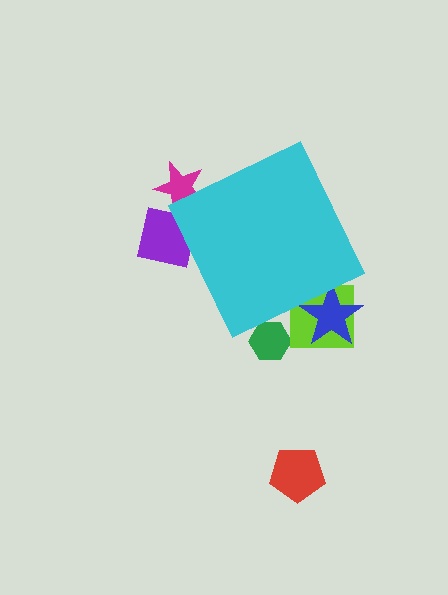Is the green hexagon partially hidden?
Yes, the green hexagon is partially hidden behind the cyan diamond.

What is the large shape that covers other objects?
A cyan diamond.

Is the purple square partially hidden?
Yes, the purple square is partially hidden behind the cyan diamond.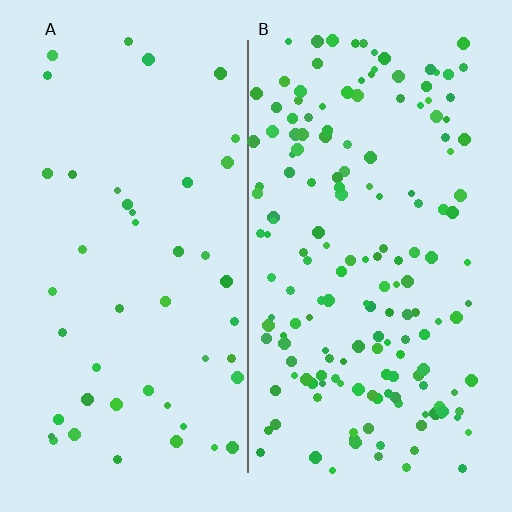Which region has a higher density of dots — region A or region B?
B (the right).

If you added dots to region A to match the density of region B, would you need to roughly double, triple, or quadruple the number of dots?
Approximately quadruple.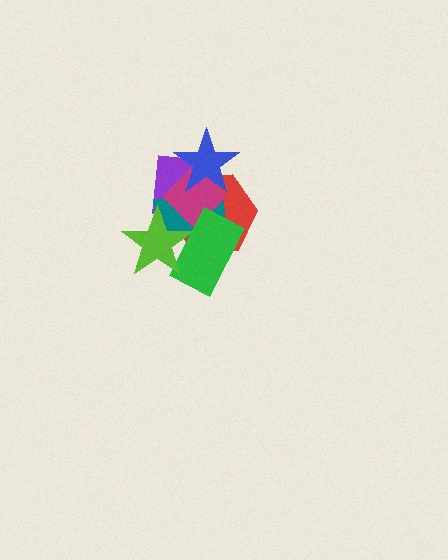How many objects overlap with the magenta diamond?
6 objects overlap with the magenta diamond.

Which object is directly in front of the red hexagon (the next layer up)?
The purple square is directly in front of the red hexagon.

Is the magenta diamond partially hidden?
Yes, it is partially covered by another shape.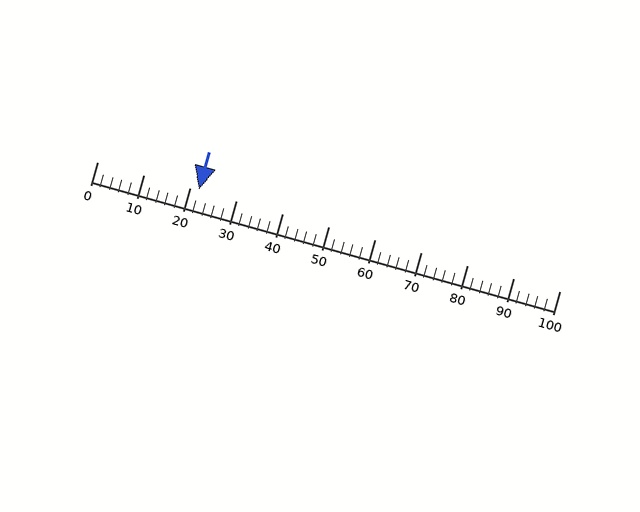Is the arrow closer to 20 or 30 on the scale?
The arrow is closer to 20.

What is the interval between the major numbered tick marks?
The major tick marks are spaced 10 units apart.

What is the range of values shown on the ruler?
The ruler shows values from 0 to 100.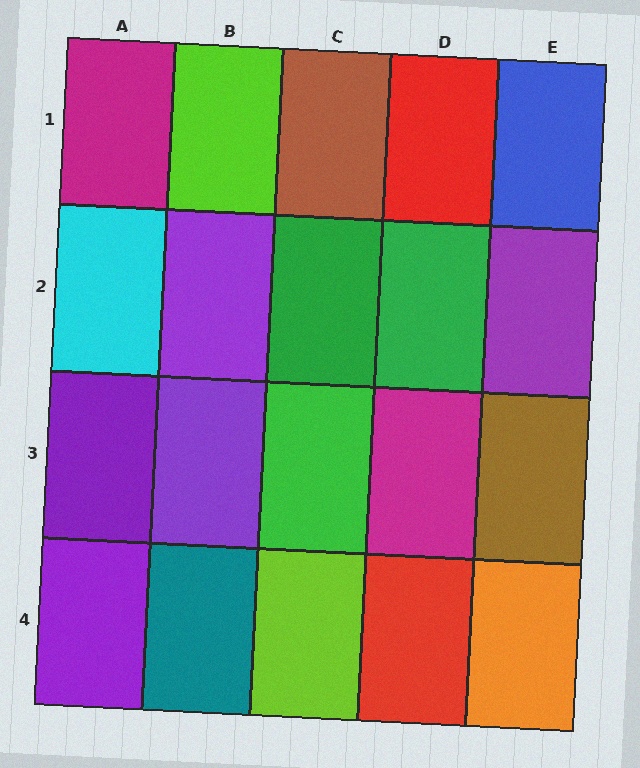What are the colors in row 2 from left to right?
Cyan, purple, green, green, purple.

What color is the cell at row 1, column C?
Brown.